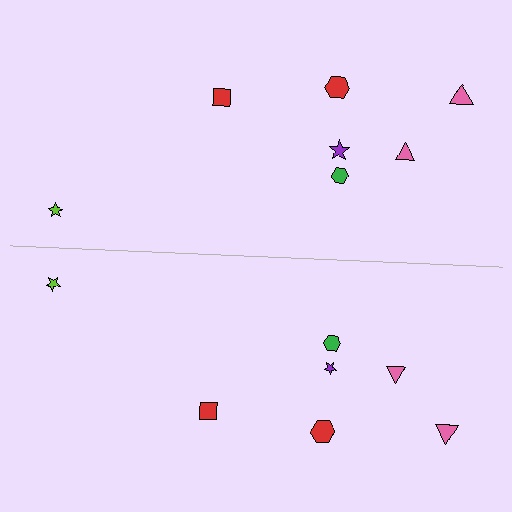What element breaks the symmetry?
The purple star on the bottom side has a different size than its mirror counterpart.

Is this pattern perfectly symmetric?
No, the pattern is not perfectly symmetric. The purple star on the bottom side has a different size than its mirror counterpart.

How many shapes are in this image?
There are 14 shapes in this image.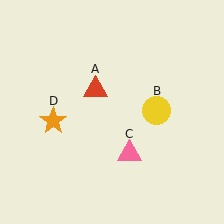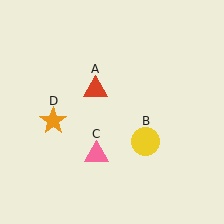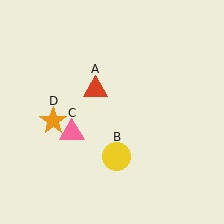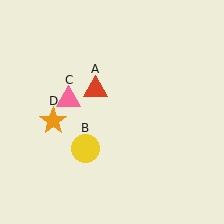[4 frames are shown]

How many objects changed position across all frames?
2 objects changed position: yellow circle (object B), pink triangle (object C).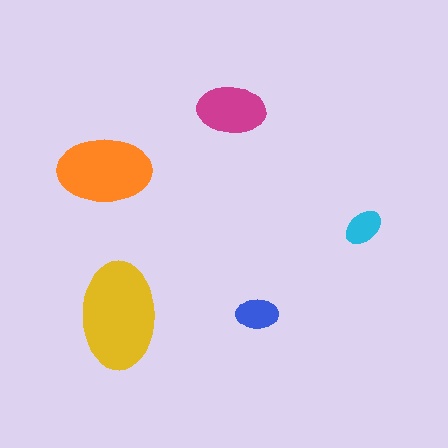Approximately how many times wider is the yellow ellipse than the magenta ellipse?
About 1.5 times wider.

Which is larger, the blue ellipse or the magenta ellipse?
The magenta one.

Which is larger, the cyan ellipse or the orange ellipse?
The orange one.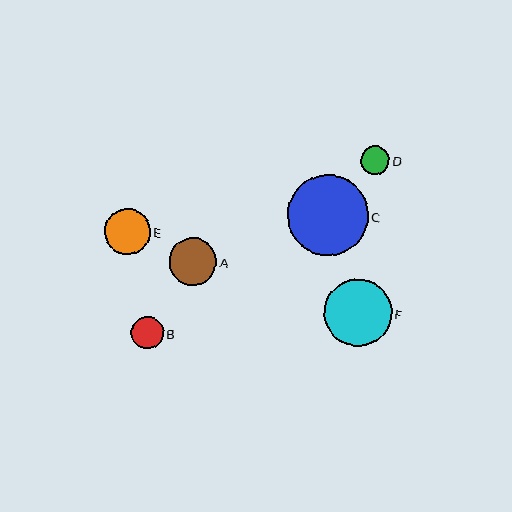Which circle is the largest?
Circle C is the largest with a size of approximately 81 pixels.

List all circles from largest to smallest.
From largest to smallest: C, F, A, E, B, D.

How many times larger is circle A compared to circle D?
Circle A is approximately 1.7 times the size of circle D.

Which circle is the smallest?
Circle D is the smallest with a size of approximately 28 pixels.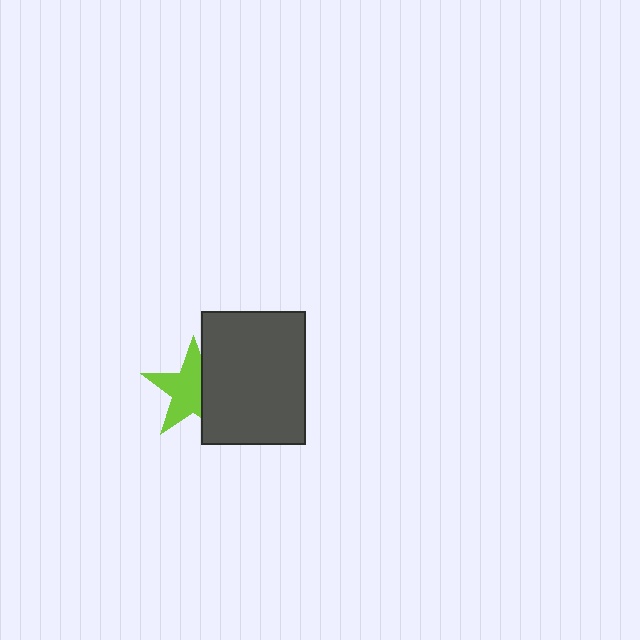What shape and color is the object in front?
The object in front is a dark gray rectangle.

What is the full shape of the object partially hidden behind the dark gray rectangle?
The partially hidden object is a lime star.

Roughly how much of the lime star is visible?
Most of it is visible (roughly 66%).